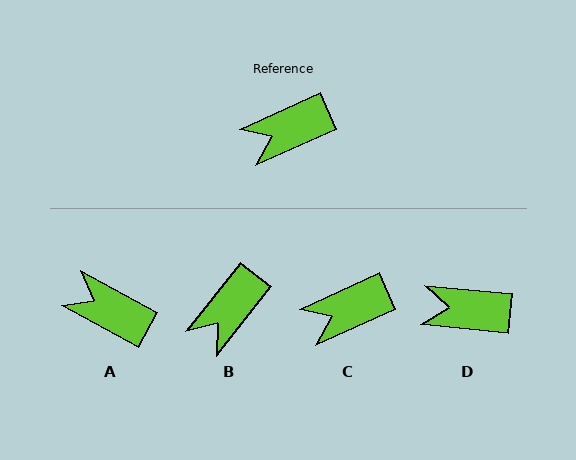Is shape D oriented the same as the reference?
No, it is off by about 30 degrees.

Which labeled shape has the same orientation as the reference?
C.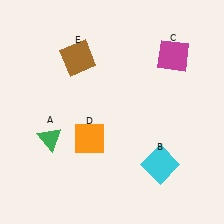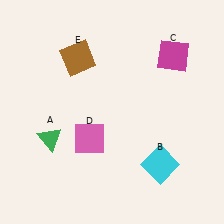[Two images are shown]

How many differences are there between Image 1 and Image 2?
There is 1 difference between the two images.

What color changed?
The square (D) changed from orange in Image 1 to pink in Image 2.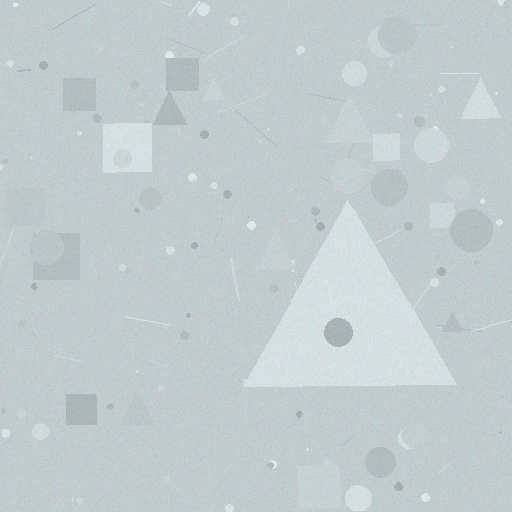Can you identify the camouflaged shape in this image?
The camouflaged shape is a triangle.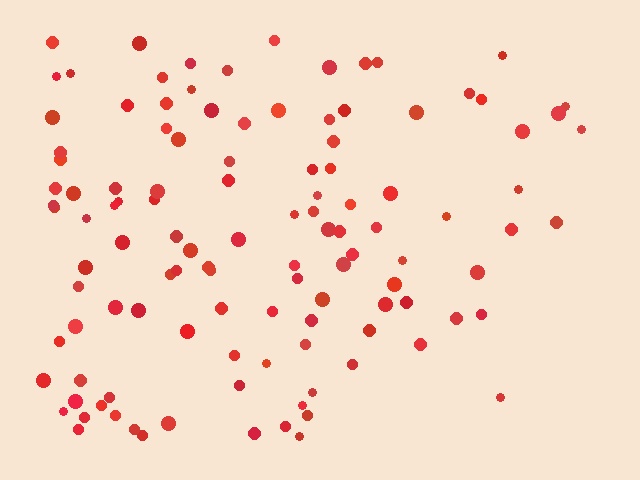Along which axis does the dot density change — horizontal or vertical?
Horizontal.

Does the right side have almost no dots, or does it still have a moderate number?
Still a moderate number, just noticeably fewer than the left.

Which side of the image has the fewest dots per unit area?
The right.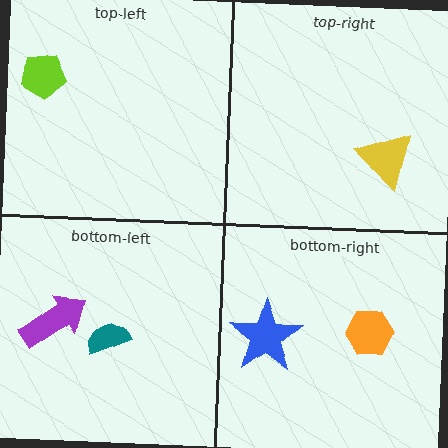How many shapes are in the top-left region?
1.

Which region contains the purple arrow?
The bottom-left region.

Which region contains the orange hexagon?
The bottom-right region.